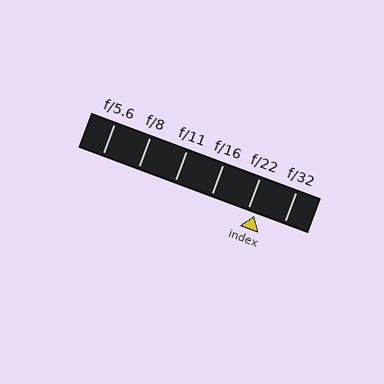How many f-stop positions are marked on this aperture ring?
There are 6 f-stop positions marked.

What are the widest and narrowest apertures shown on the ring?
The widest aperture shown is f/5.6 and the narrowest is f/32.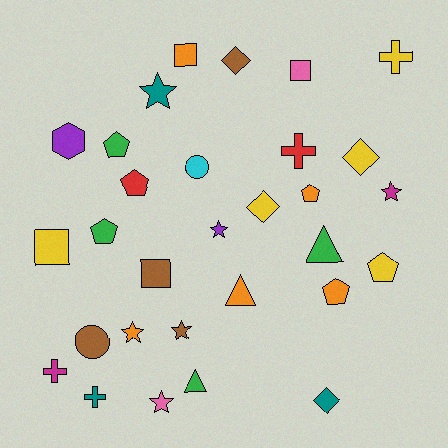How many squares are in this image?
There are 4 squares.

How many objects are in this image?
There are 30 objects.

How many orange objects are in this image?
There are 5 orange objects.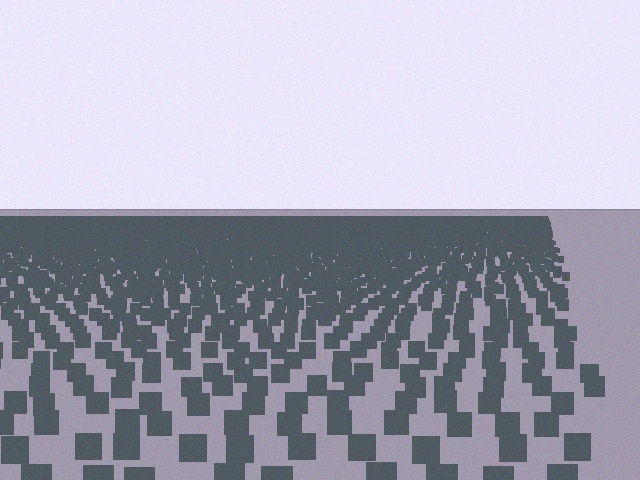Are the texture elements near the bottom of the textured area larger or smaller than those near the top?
Larger. Near the bottom, elements are closer to the viewer and appear at a bigger on-screen size.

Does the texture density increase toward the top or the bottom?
Density increases toward the top.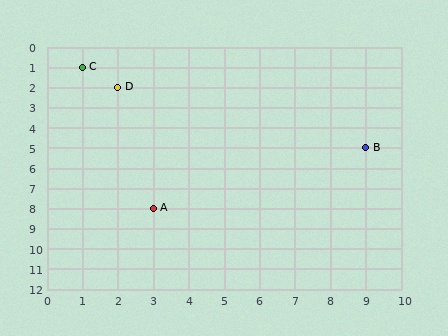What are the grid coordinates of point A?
Point A is at grid coordinates (3, 8).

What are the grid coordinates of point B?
Point B is at grid coordinates (9, 5).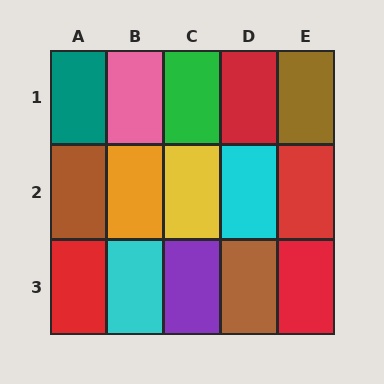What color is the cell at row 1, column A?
Teal.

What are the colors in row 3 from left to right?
Red, cyan, purple, brown, red.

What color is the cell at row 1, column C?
Green.